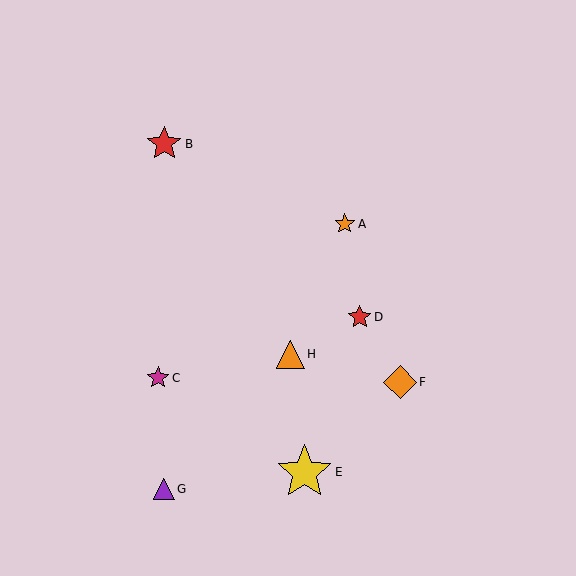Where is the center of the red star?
The center of the red star is at (360, 317).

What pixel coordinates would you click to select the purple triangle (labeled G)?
Click at (164, 489) to select the purple triangle G.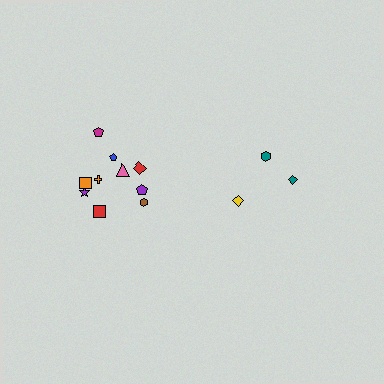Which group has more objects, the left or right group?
The left group.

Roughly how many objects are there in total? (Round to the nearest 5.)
Roughly 15 objects in total.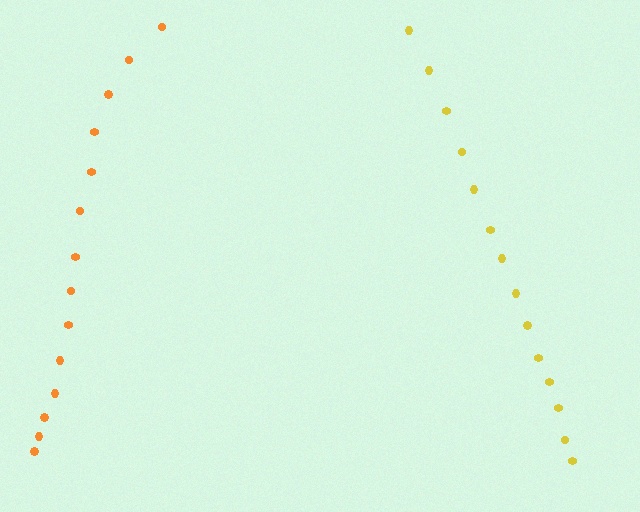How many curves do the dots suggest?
There are 2 distinct paths.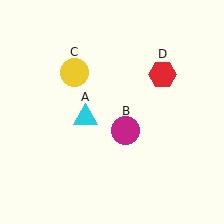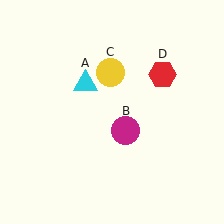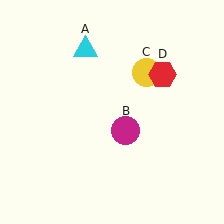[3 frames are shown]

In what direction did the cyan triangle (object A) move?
The cyan triangle (object A) moved up.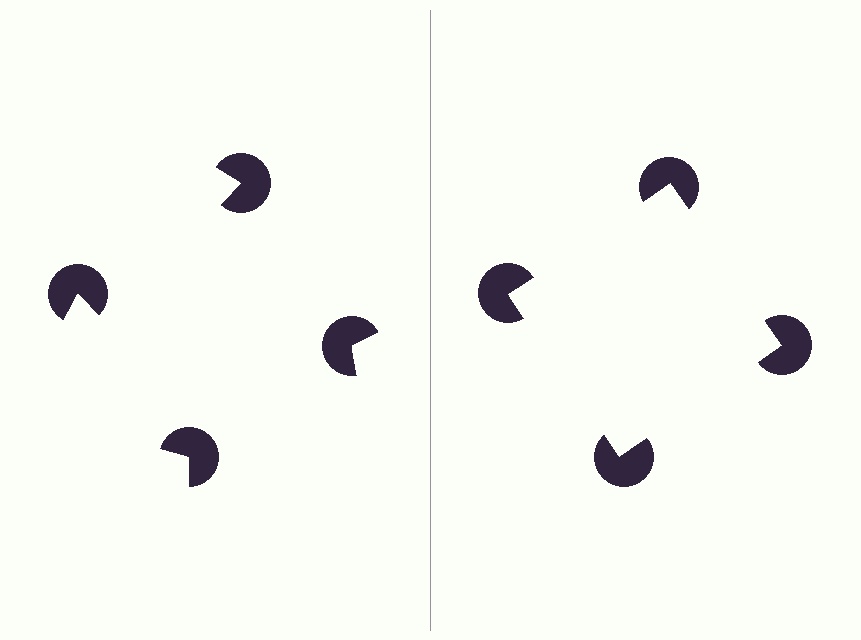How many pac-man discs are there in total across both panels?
8 — 4 on each side.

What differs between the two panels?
The pac-man discs are positioned identically on both sides; only the wedge orientations differ. On the right they align to a square; on the left they are misaligned.